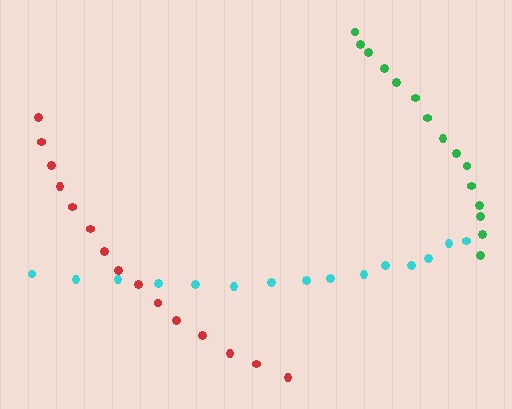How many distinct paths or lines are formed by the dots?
There are 3 distinct paths.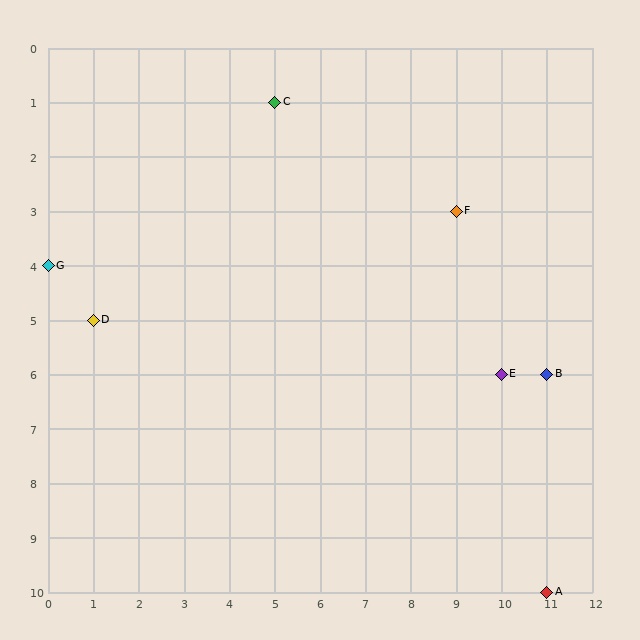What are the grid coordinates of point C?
Point C is at grid coordinates (5, 1).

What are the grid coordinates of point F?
Point F is at grid coordinates (9, 3).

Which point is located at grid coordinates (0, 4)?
Point G is at (0, 4).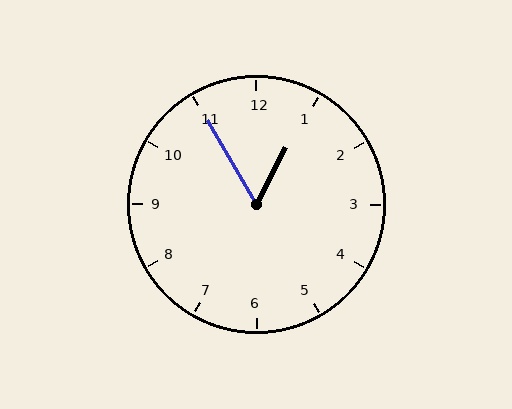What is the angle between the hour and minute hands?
Approximately 58 degrees.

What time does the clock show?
12:55.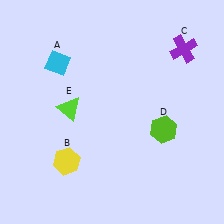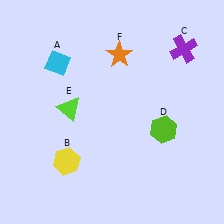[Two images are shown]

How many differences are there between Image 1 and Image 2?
There is 1 difference between the two images.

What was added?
An orange star (F) was added in Image 2.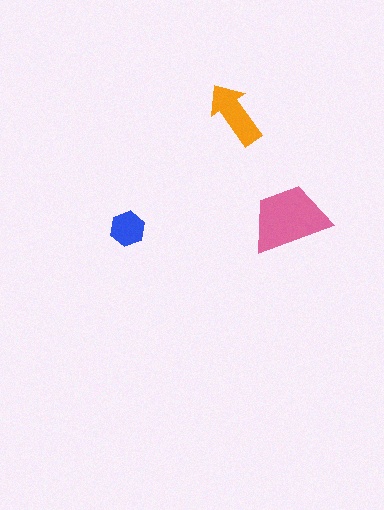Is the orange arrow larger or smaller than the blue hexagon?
Larger.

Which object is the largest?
The pink trapezoid.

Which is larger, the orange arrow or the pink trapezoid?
The pink trapezoid.